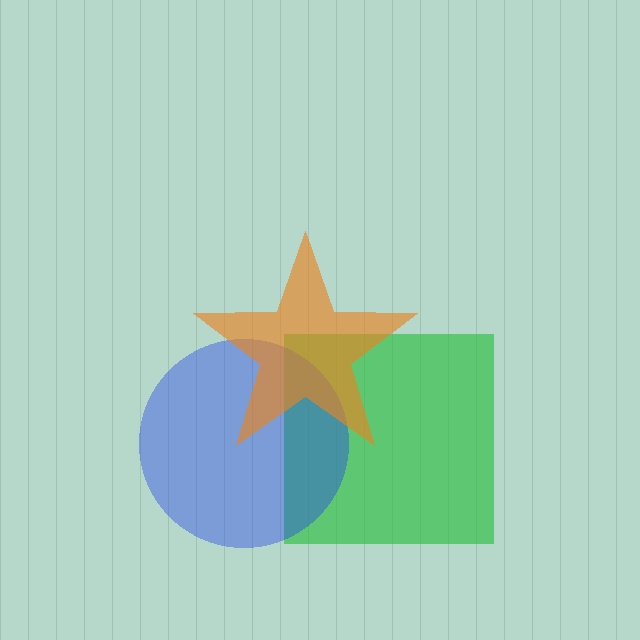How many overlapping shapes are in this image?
There are 3 overlapping shapes in the image.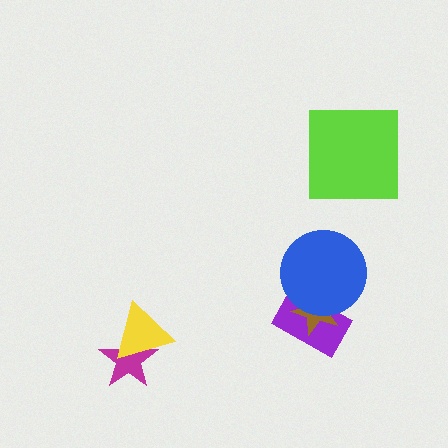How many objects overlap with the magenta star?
1 object overlaps with the magenta star.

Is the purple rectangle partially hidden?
Yes, it is partially covered by another shape.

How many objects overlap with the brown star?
2 objects overlap with the brown star.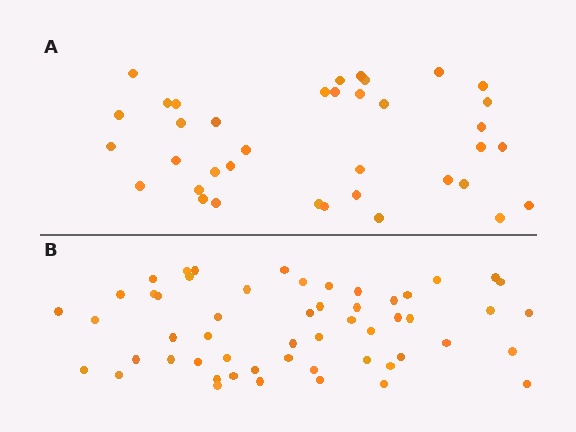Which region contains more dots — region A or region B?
Region B (the bottom region) has more dots.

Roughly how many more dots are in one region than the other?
Region B has approximately 15 more dots than region A.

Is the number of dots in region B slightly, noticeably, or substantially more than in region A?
Region B has substantially more. The ratio is roughly 1.5 to 1.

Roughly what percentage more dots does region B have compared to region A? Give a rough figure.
About 45% more.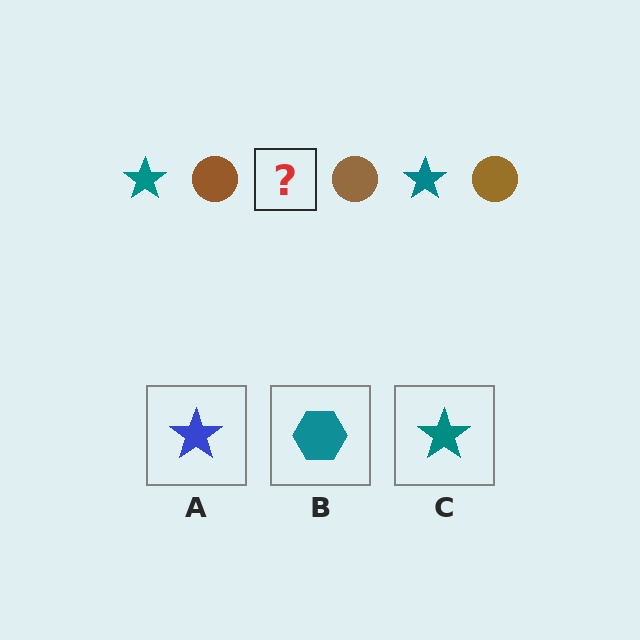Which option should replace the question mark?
Option C.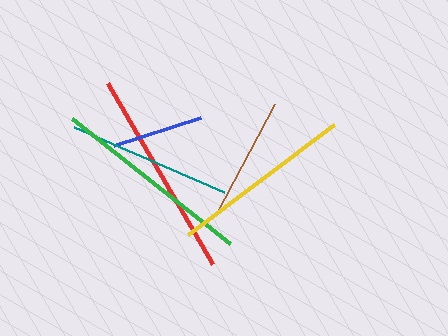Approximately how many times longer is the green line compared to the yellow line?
The green line is approximately 1.1 times the length of the yellow line.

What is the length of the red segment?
The red segment is approximately 209 pixels long.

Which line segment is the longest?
The red line is the longest at approximately 209 pixels.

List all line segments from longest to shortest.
From longest to shortest: red, green, yellow, teal, brown, blue.